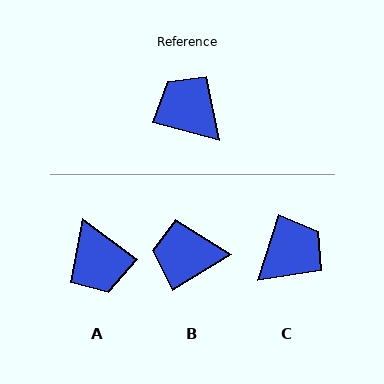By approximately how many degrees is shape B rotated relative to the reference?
Approximately 47 degrees counter-clockwise.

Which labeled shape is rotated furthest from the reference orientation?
A, about 158 degrees away.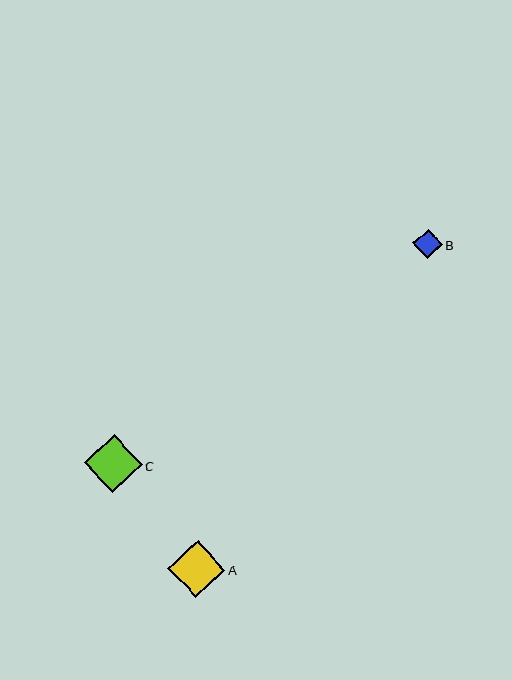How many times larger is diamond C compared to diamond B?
Diamond C is approximately 1.9 times the size of diamond B.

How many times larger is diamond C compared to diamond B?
Diamond C is approximately 1.9 times the size of diamond B.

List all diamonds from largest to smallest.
From largest to smallest: C, A, B.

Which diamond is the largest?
Diamond C is the largest with a size of approximately 57 pixels.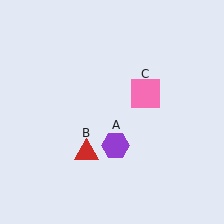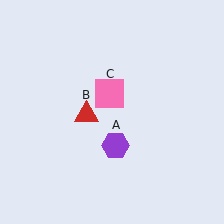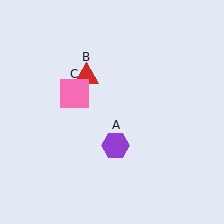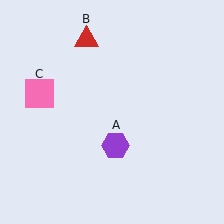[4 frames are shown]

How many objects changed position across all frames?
2 objects changed position: red triangle (object B), pink square (object C).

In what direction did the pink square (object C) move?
The pink square (object C) moved left.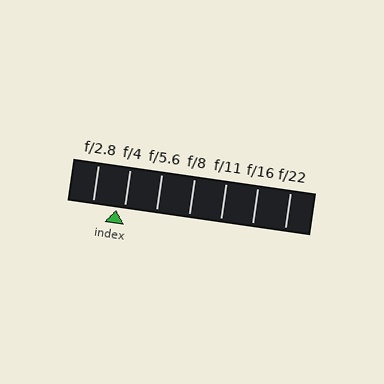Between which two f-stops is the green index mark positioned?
The index mark is between f/2.8 and f/4.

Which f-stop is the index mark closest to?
The index mark is closest to f/4.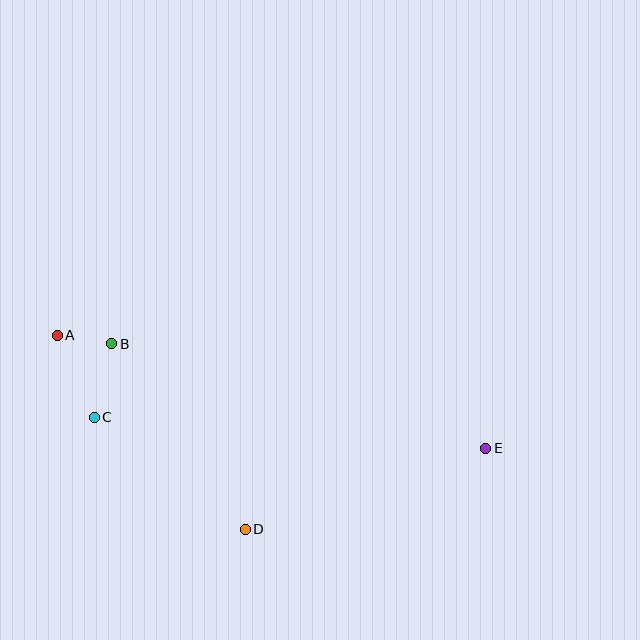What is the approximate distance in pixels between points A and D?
The distance between A and D is approximately 270 pixels.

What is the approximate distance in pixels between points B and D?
The distance between B and D is approximately 229 pixels.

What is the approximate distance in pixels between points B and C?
The distance between B and C is approximately 76 pixels.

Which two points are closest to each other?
Points A and B are closest to each other.